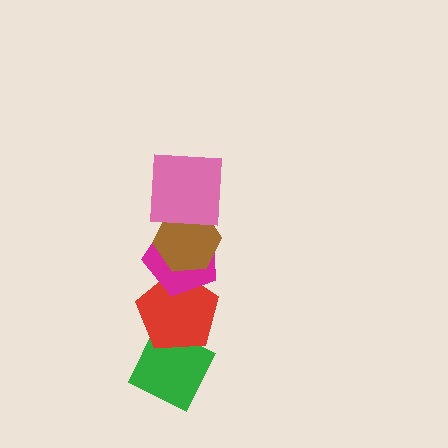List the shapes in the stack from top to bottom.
From top to bottom: the pink square, the brown hexagon, the magenta pentagon, the red pentagon, the green diamond.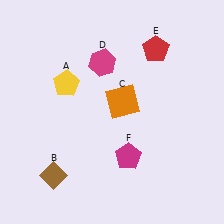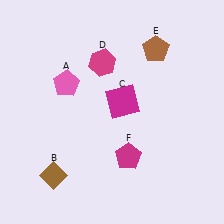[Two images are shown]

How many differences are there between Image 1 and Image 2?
There are 3 differences between the two images.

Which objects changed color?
A changed from yellow to pink. C changed from orange to magenta. E changed from red to brown.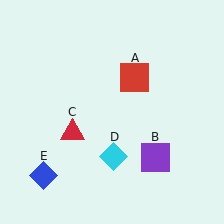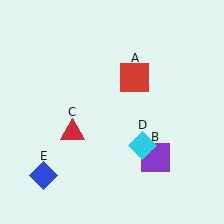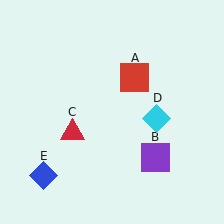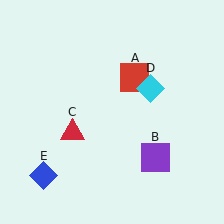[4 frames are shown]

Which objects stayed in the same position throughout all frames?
Red square (object A) and purple square (object B) and red triangle (object C) and blue diamond (object E) remained stationary.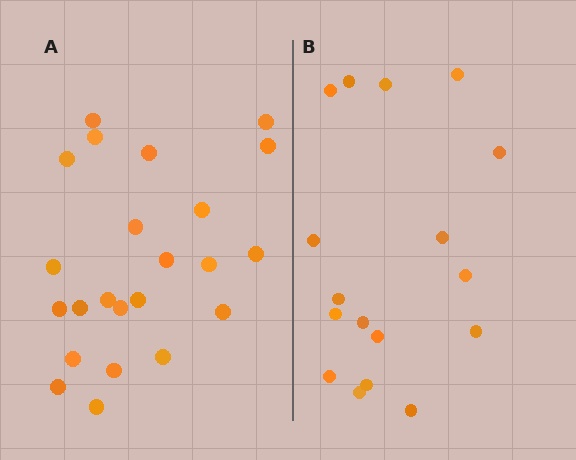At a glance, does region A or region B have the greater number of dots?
Region A (the left region) has more dots.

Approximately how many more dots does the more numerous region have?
Region A has about 6 more dots than region B.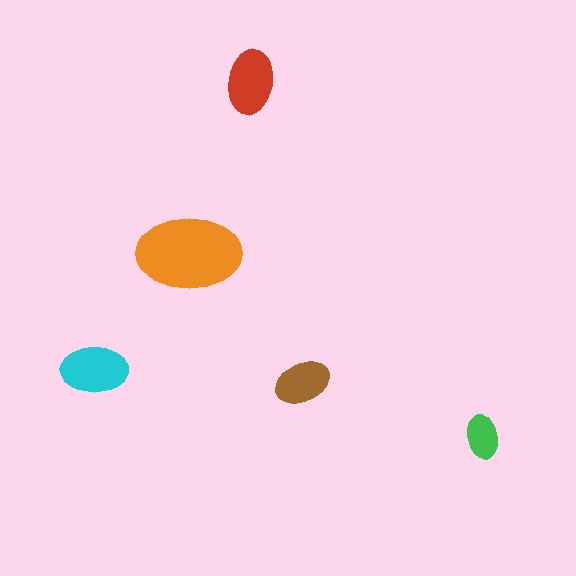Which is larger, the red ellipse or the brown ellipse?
The red one.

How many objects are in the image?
There are 5 objects in the image.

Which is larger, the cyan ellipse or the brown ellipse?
The cyan one.